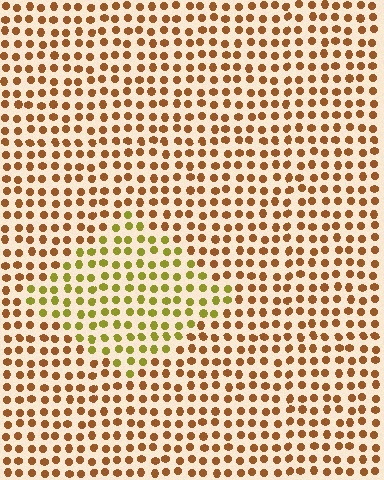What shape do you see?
I see a diamond.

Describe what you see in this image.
The image is filled with small brown elements in a uniform arrangement. A diamond-shaped region is visible where the elements are tinted to a slightly different hue, forming a subtle color boundary.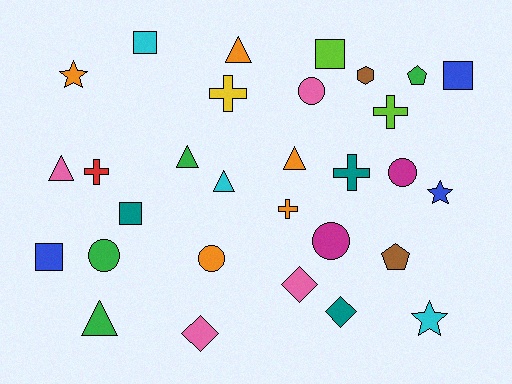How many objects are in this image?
There are 30 objects.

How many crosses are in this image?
There are 5 crosses.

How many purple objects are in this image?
There are no purple objects.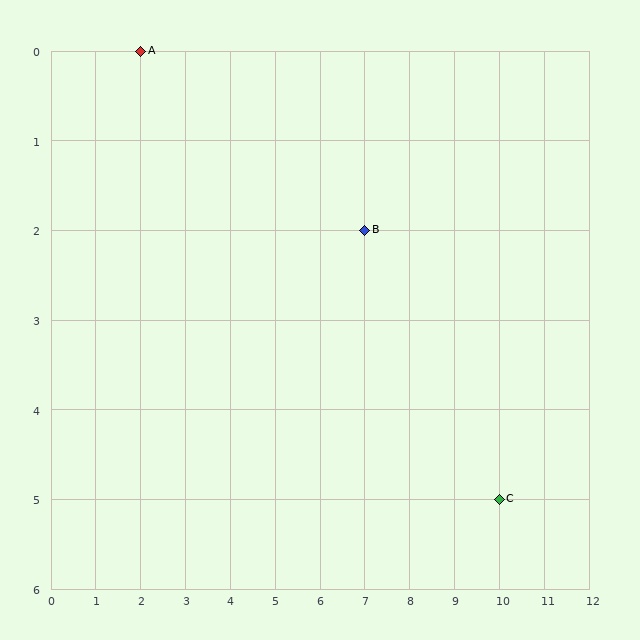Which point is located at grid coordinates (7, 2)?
Point B is at (7, 2).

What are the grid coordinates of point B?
Point B is at grid coordinates (7, 2).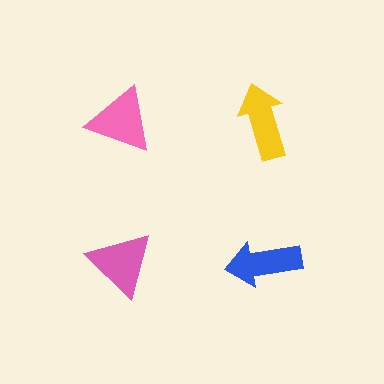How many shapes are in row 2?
2 shapes.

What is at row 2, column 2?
A blue arrow.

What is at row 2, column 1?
A pink triangle.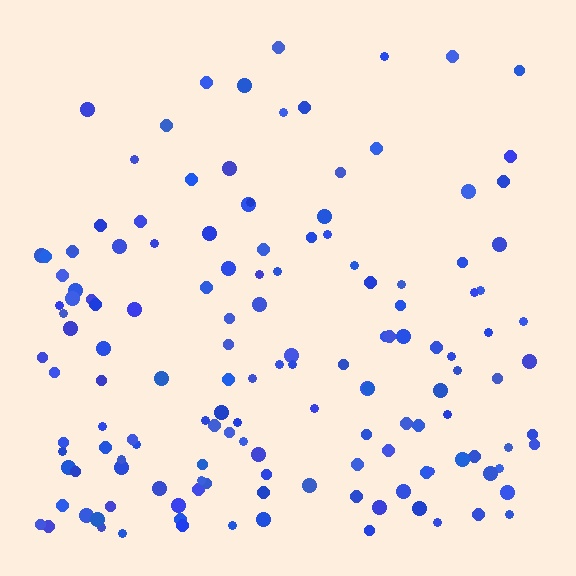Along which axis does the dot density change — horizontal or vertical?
Vertical.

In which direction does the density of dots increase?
From top to bottom, with the bottom side densest.